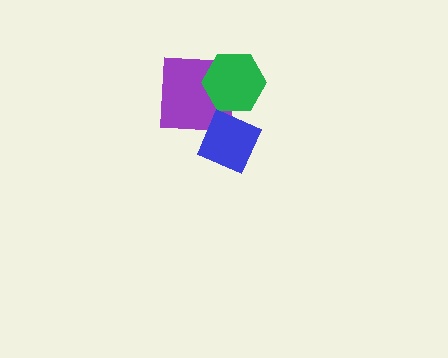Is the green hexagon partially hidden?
Yes, it is partially covered by another shape.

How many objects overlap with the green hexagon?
2 objects overlap with the green hexagon.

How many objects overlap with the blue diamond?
2 objects overlap with the blue diamond.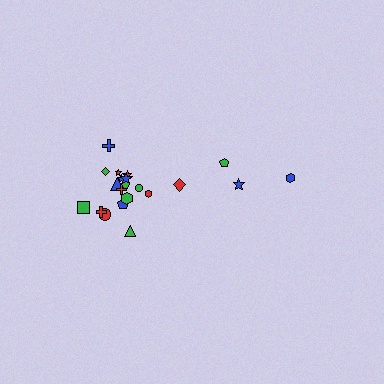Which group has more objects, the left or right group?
The left group.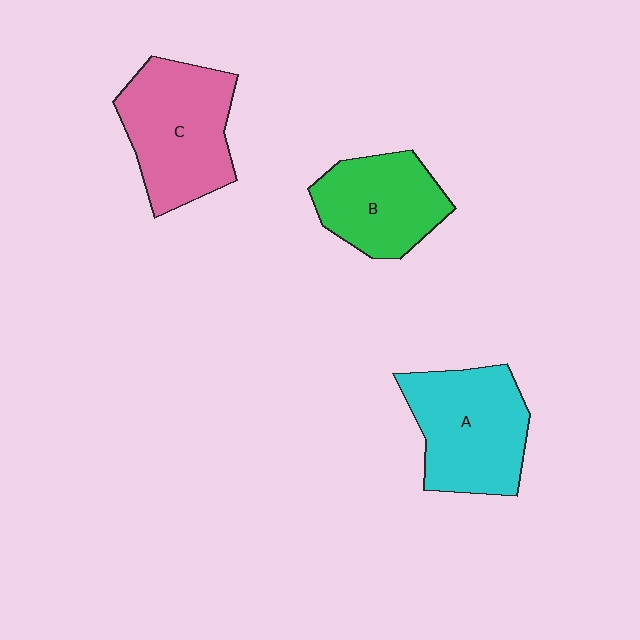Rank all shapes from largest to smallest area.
From largest to smallest: C (pink), A (cyan), B (green).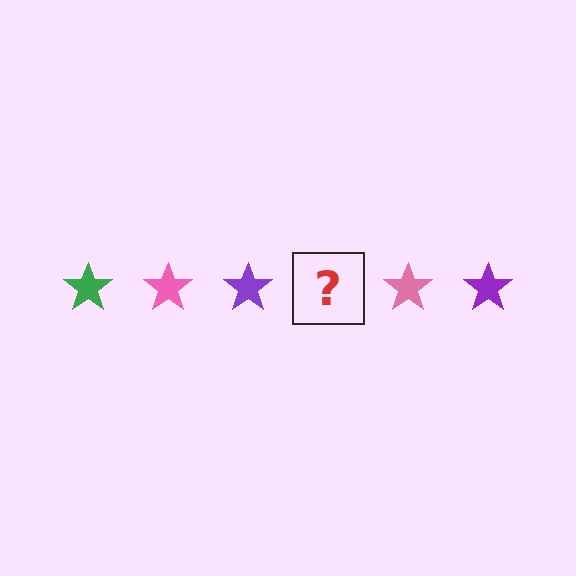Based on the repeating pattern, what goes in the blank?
The blank should be a green star.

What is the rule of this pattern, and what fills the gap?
The rule is that the pattern cycles through green, pink, purple stars. The gap should be filled with a green star.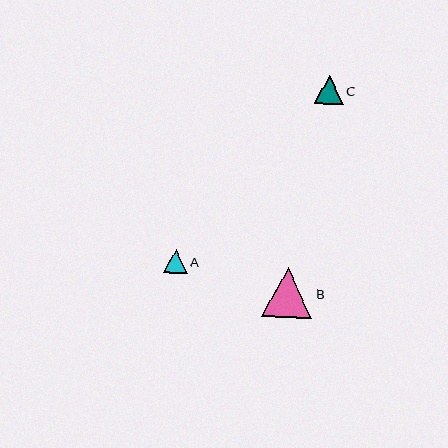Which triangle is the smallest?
Triangle A is the smallest with a size of approximately 24 pixels.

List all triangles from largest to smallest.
From largest to smallest: B, C, A.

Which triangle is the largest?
Triangle B is the largest with a size of approximately 50 pixels.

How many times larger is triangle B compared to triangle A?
Triangle B is approximately 2.1 times the size of triangle A.